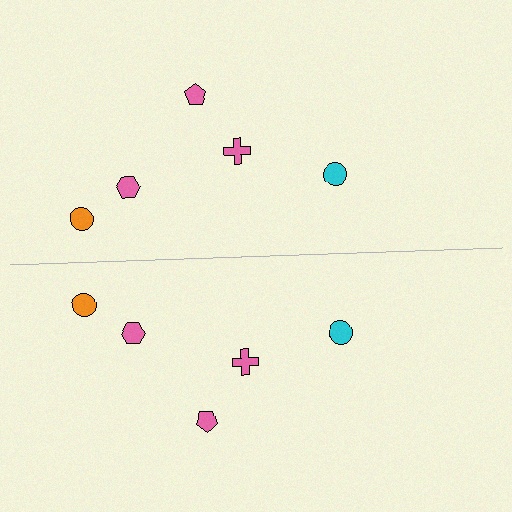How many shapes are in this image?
There are 10 shapes in this image.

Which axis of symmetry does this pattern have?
The pattern has a horizontal axis of symmetry running through the center of the image.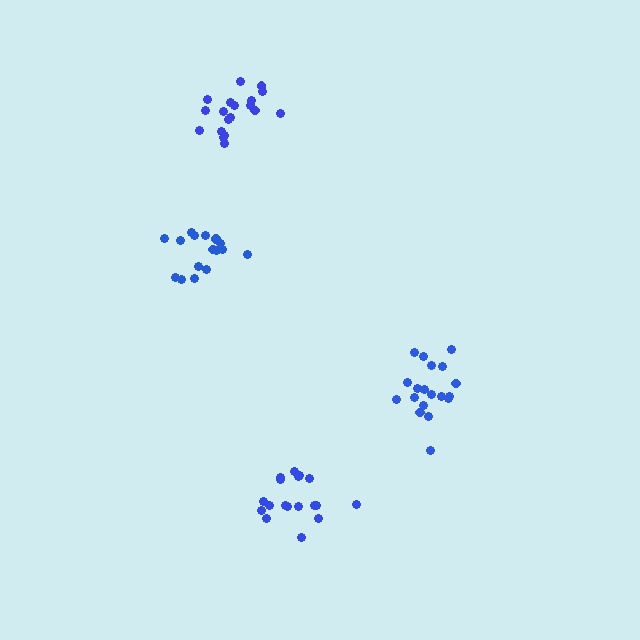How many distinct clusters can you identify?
There are 4 distinct clusters.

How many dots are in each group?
Group 1: 16 dots, Group 2: 19 dots, Group 3: 18 dots, Group 4: 19 dots (72 total).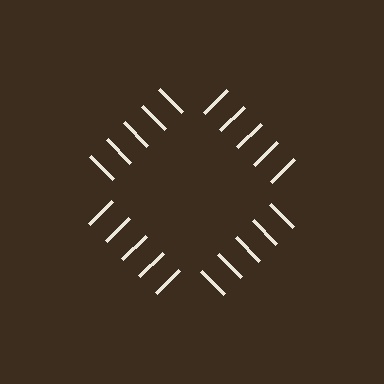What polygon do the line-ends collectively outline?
An illusory square — the line segments terminate on its edges but no continuous stroke is drawn.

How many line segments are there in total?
20 — 5 along each of the 4 edges.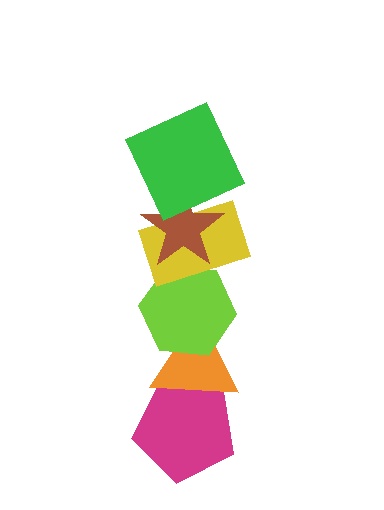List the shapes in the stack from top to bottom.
From top to bottom: the green square, the brown star, the yellow rectangle, the lime hexagon, the orange triangle, the magenta pentagon.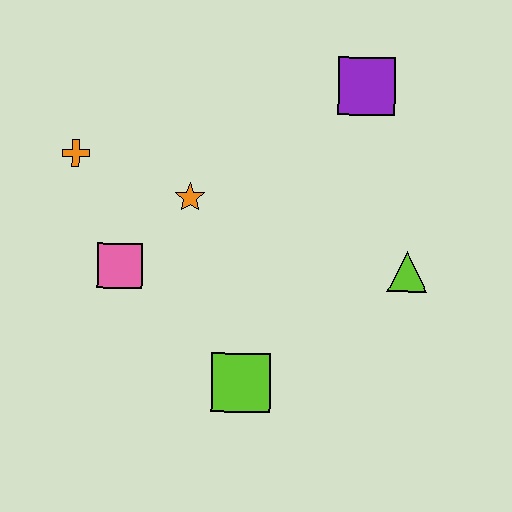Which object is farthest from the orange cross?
The lime triangle is farthest from the orange cross.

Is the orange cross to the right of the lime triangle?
No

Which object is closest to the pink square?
The orange star is closest to the pink square.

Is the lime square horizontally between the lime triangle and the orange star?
Yes